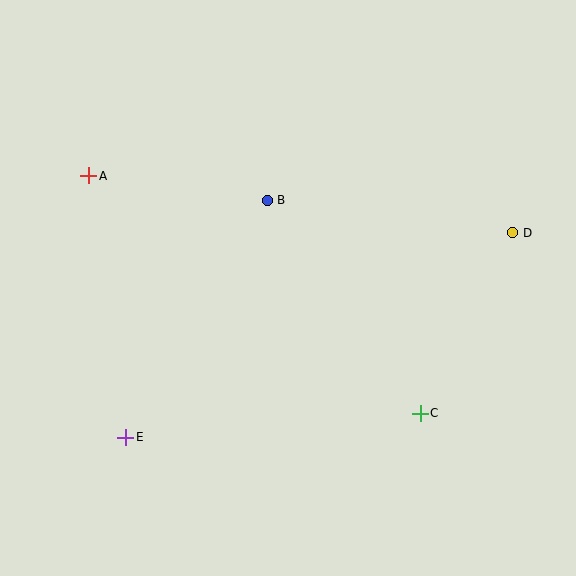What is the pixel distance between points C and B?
The distance between C and B is 262 pixels.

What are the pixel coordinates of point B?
Point B is at (267, 200).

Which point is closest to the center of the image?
Point B at (267, 200) is closest to the center.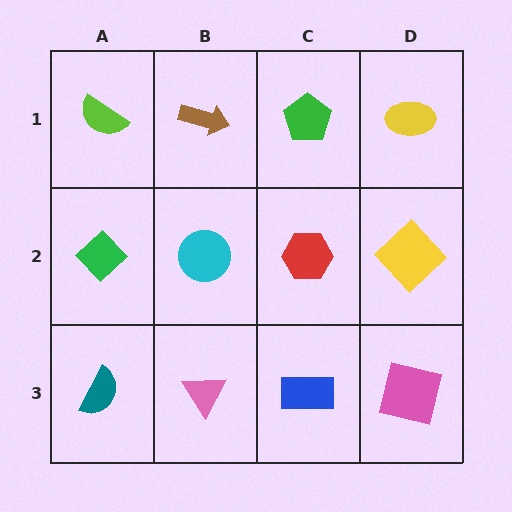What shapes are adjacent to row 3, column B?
A cyan circle (row 2, column B), a teal semicircle (row 3, column A), a blue rectangle (row 3, column C).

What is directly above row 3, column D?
A yellow diamond.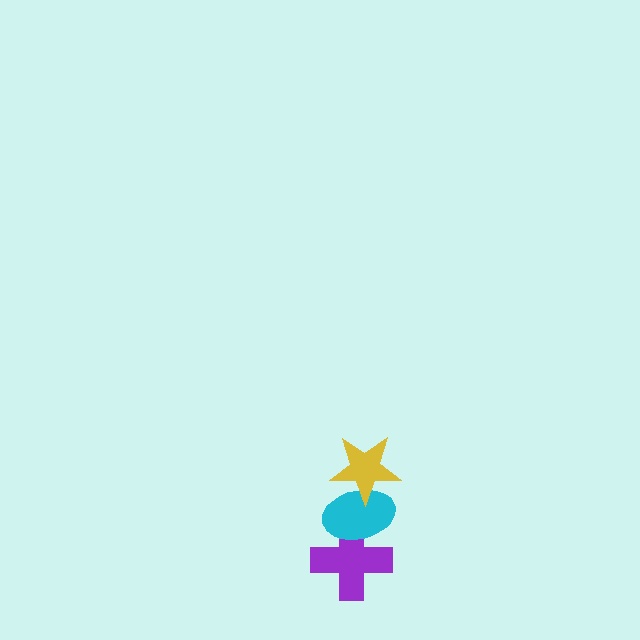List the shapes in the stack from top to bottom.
From top to bottom: the yellow star, the cyan ellipse, the purple cross.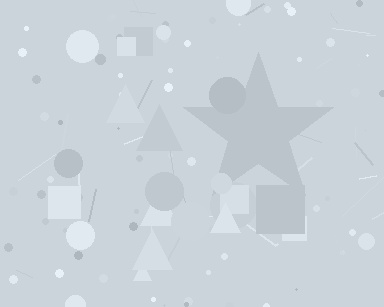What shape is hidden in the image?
A star is hidden in the image.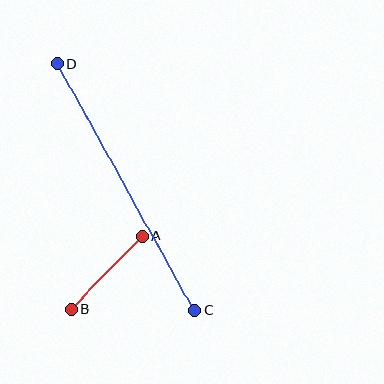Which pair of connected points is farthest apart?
Points C and D are farthest apart.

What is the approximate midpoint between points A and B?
The midpoint is at approximately (106, 272) pixels.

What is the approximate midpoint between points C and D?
The midpoint is at approximately (126, 187) pixels.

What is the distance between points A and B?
The distance is approximately 102 pixels.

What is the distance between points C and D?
The distance is approximately 282 pixels.